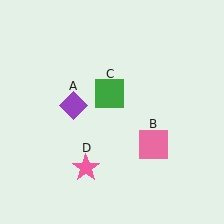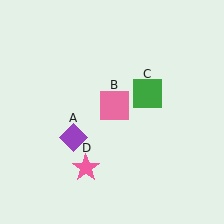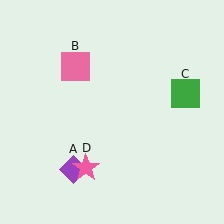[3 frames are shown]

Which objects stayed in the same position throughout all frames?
Pink star (object D) remained stationary.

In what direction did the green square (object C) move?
The green square (object C) moved right.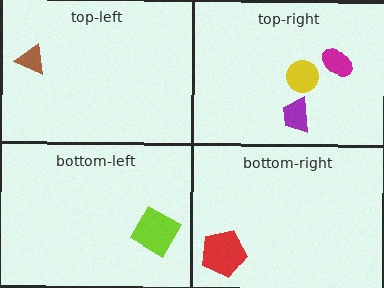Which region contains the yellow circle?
The top-right region.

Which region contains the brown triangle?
The top-left region.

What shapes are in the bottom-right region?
The red pentagon.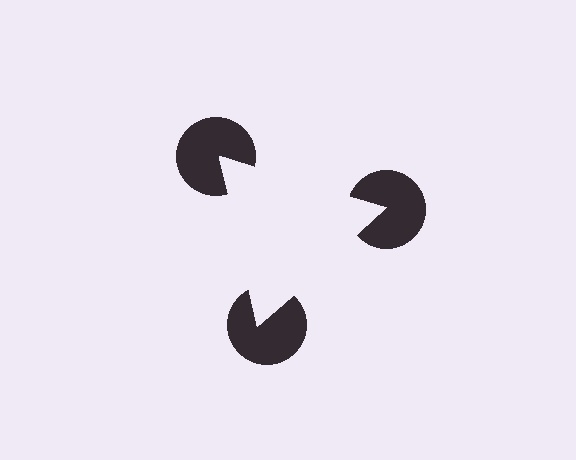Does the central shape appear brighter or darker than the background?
It typically appears slightly brighter than the background, even though no actual brightness change is drawn.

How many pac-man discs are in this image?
There are 3 — one at each vertex of the illusory triangle.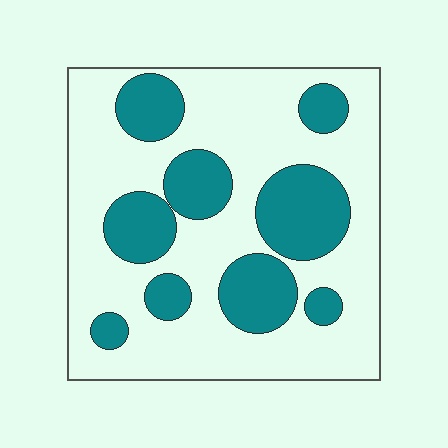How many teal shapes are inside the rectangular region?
9.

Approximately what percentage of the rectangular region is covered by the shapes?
Approximately 30%.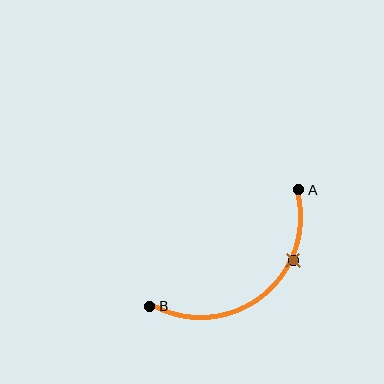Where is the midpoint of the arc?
The arc midpoint is the point on the curve farthest from the straight line joining A and B. It sits below and to the right of that line.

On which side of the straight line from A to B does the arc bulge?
The arc bulges below and to the right of the straight line connecting A and B.